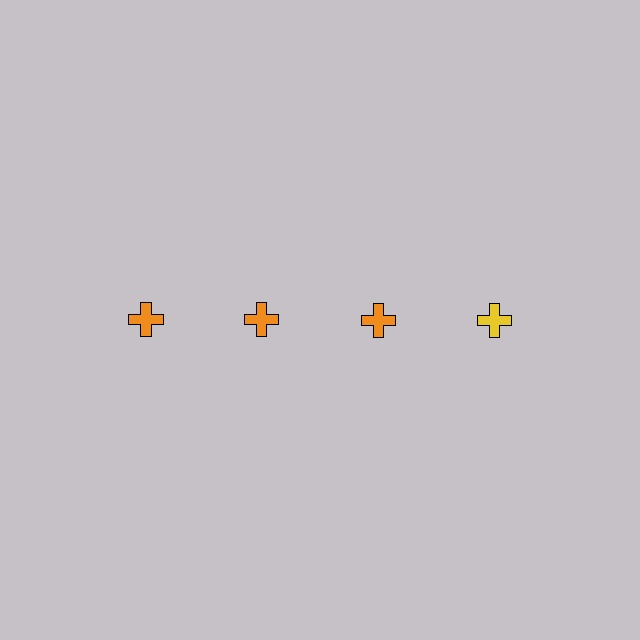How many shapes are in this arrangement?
There are 4 shapes arranged in a grid pattern.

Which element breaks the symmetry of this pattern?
The yellow cross in the top row, second from right column breaks the symmetry. All other shapes are orange crosses.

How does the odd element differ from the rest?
It has a different color: yellow instead of orange.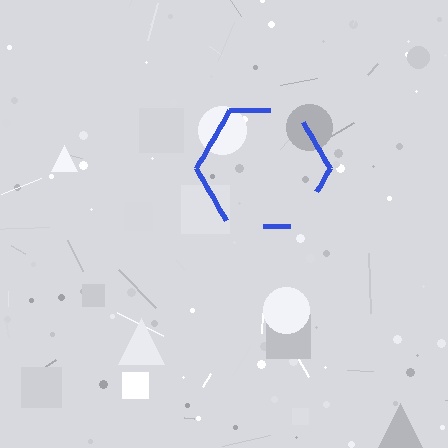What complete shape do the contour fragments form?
The contour fragments form a hexagon.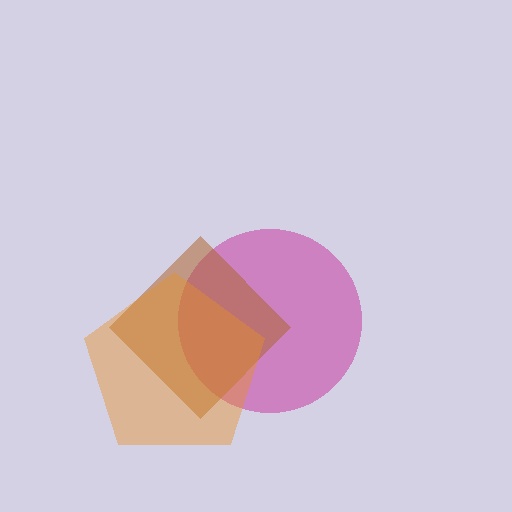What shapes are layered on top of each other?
The layered shapes are: a magenta circle, a brown diamond, an orange pentagon.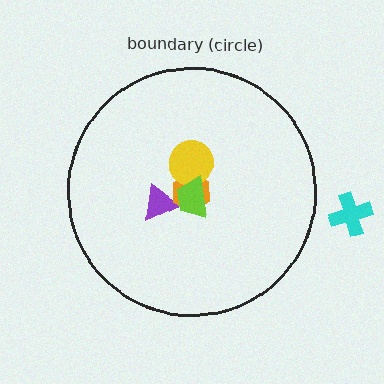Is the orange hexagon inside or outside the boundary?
Inside.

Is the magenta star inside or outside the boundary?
Inside.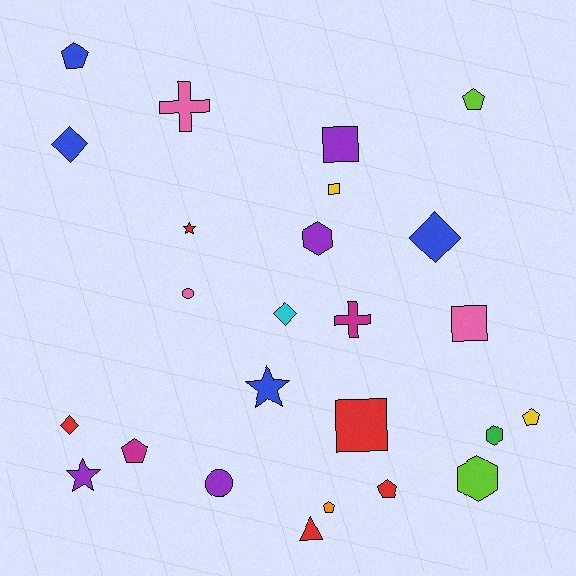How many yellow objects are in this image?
There are 2 yellow objects.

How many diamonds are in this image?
There are 4 diamonds.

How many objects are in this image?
There are 25 objects.